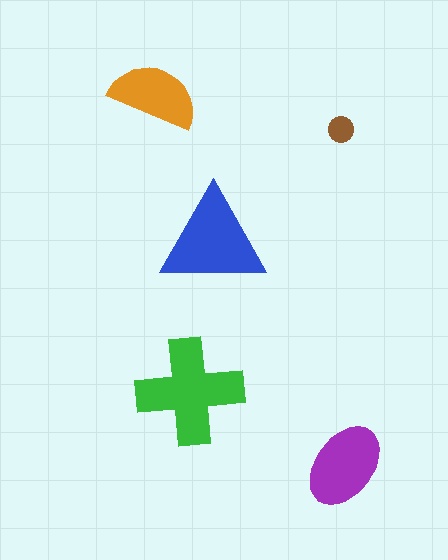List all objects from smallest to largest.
The brown circle, the orange semicircle, the purple ellipse, the blue triangle, the green cross.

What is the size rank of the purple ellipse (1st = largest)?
3rd.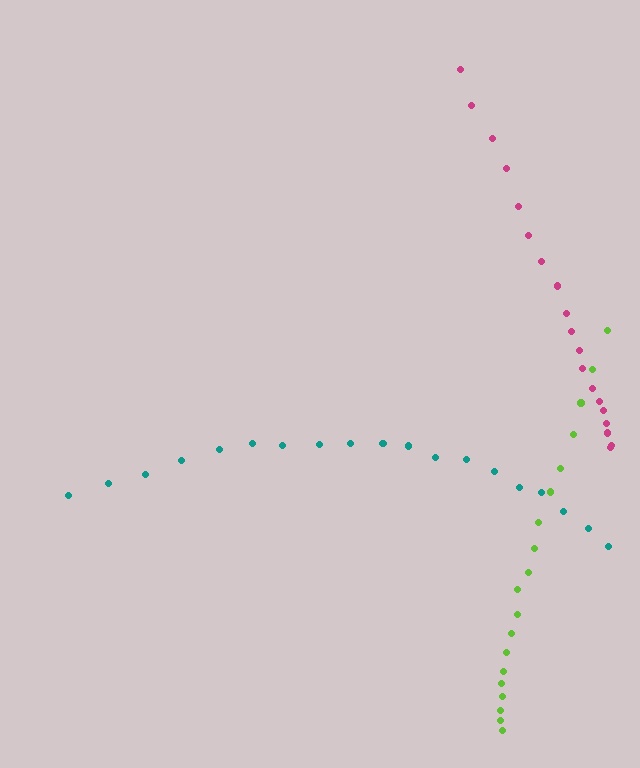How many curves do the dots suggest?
There are 3 distinct paths.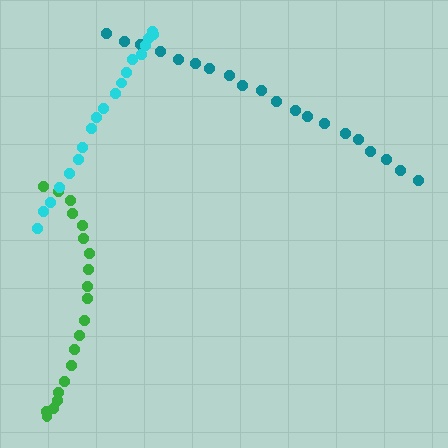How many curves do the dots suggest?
There are 3 distinct paths.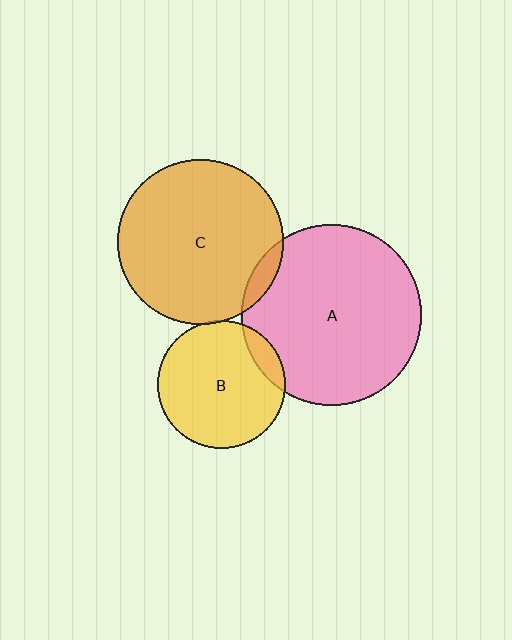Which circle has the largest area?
Circle A (pink).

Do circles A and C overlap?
Yes.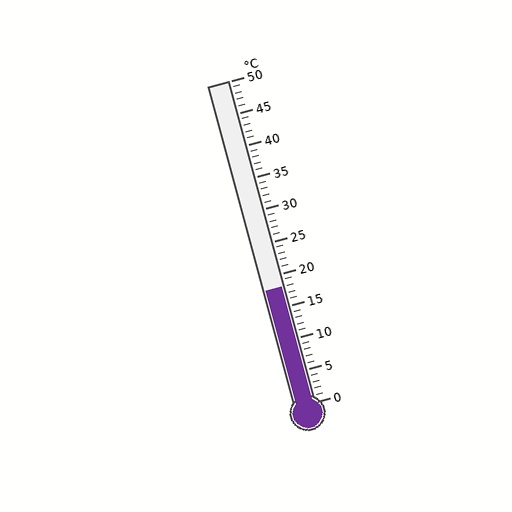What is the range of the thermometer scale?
The thermometer scale ranges from 0°C to 50°C.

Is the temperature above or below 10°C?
The temperature is above 10°C.